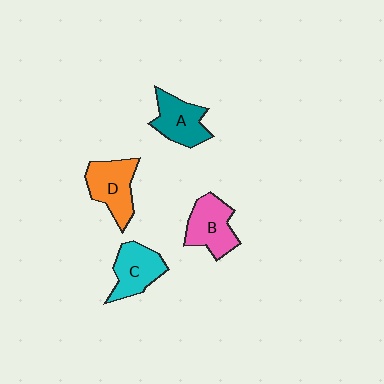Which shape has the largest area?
Shape D (orange).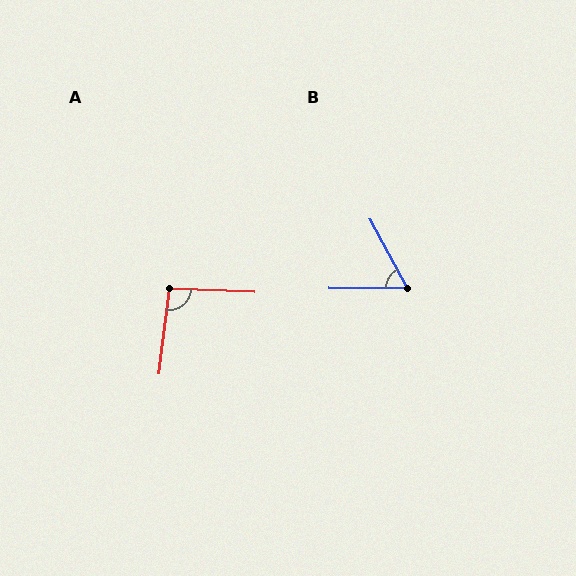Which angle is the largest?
A, at approximately 95 degrees.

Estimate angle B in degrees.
Approximately 61 degrees.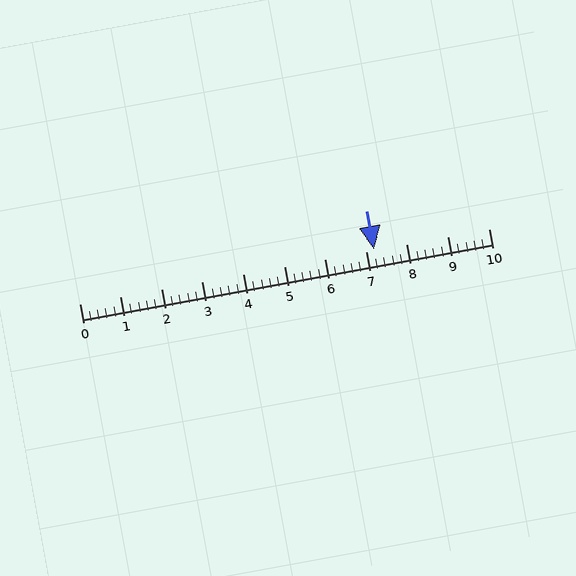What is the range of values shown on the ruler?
The ruler shows values from 0 to 10.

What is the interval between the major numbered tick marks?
The major tick marks are spaced 1 units apart.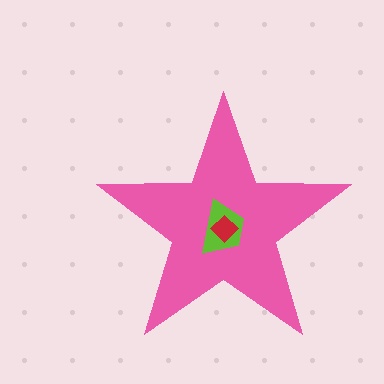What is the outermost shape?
The pink star.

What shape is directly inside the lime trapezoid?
The red diamond.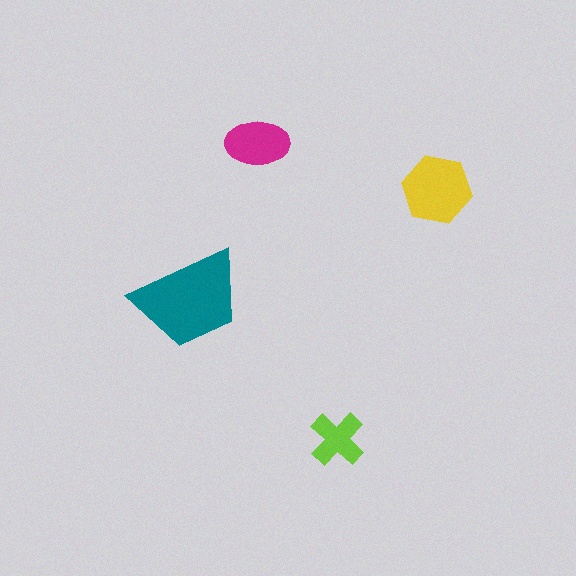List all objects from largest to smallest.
The teal trapezoid, the yellow hexagon, the magenta ellipse, the lime cross.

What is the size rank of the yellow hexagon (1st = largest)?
2nd.